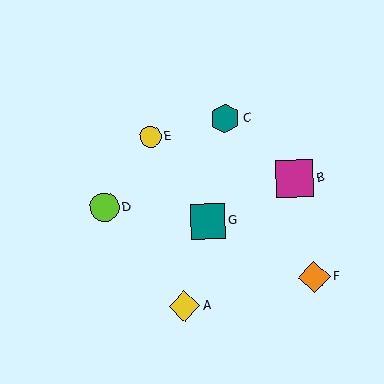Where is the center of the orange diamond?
The center of the orange diamond is at (314, 277).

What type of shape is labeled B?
Shape B is a magenta square.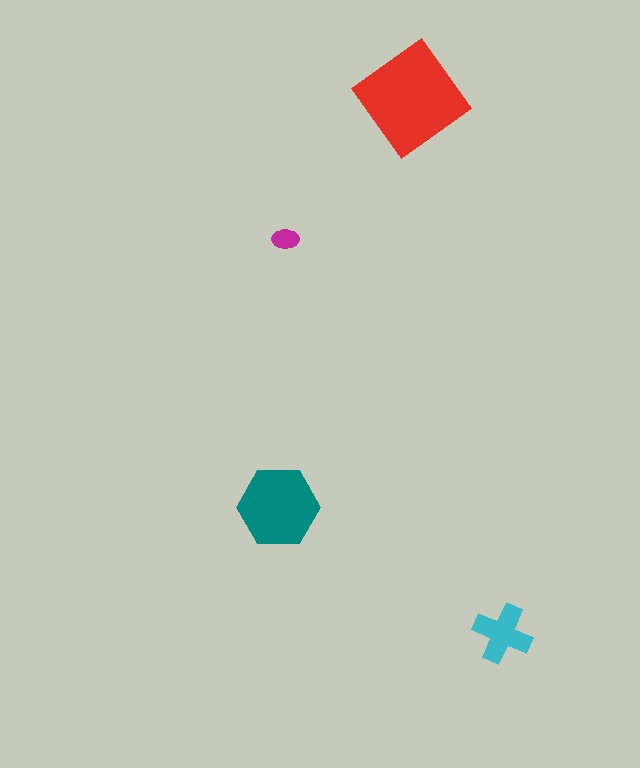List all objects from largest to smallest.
The red diamond, the teal hexagon, the cyan cross, the magenta ellipse.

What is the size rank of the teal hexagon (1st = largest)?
2nd.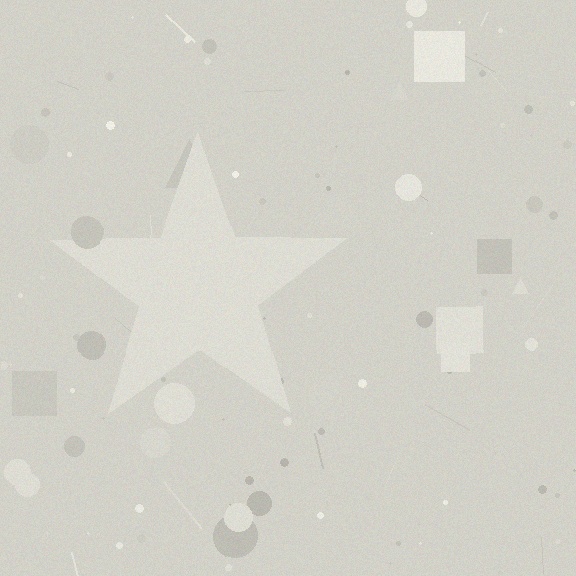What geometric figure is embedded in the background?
A star is embedded in the background.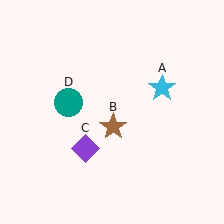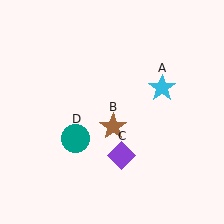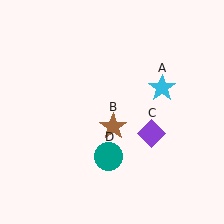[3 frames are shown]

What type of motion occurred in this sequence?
The purple diamond (object C), teal circle (object D) rotated counterclockwise around the center of the scene.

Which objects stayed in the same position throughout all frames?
Cyan star (object A) and brown star (object B) remained stationary.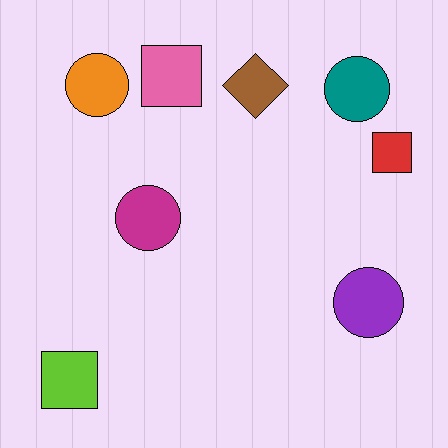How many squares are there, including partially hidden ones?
There are 3 squares.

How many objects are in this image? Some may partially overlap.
There are 8 objects.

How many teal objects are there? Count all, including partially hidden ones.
There is 1 teal object.